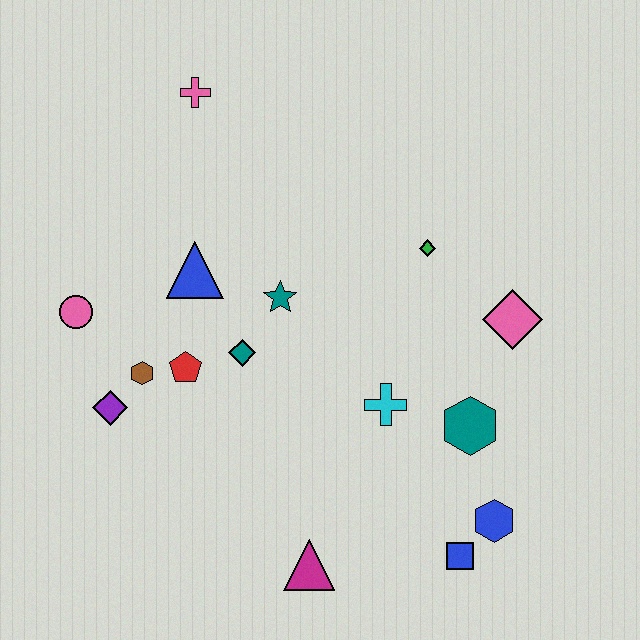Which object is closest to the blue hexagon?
The blue square is closest to the blue hexagon.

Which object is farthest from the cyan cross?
The pink cross is farthest from the cyan cross.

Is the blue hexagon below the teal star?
Yes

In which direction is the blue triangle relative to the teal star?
The blue triangle is to the left of the teal star.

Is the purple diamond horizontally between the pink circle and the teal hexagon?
Yes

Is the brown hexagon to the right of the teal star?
No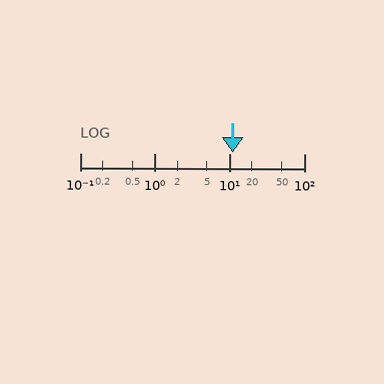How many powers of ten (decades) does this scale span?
The scale spans 3 decades, from 0.1 to 100.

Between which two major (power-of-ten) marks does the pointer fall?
The pointer is between 10 and 100.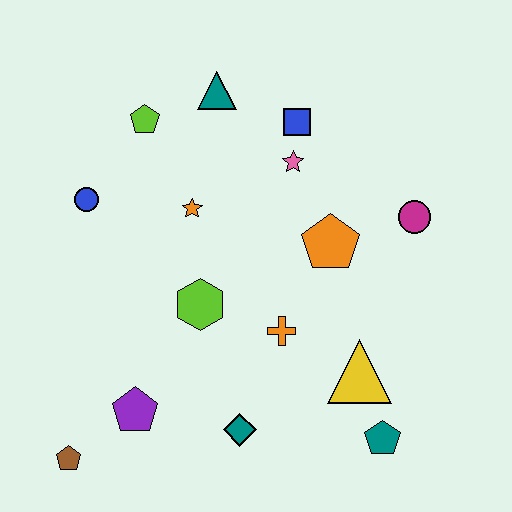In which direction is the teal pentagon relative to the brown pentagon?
The teal pentagon is to the right of the brown pentagon.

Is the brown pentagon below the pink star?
Yes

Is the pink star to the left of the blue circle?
No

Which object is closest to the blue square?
The pink star is closest to the blue square.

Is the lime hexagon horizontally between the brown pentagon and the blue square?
Yes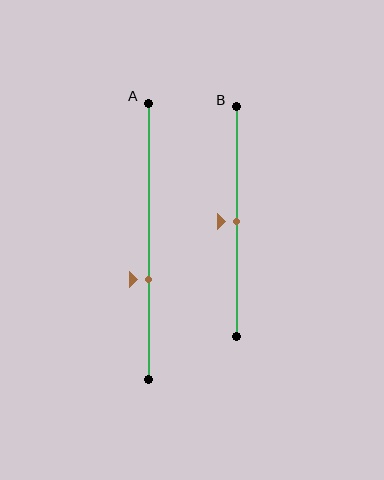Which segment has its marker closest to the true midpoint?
Segment B has its marker closest to the true midpoint.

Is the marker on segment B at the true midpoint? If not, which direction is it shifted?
Yes, the marker on segment B is at the true midpoint.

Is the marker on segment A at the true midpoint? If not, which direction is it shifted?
No, the marker on segment A is shifted downward by about 14% of the segment length.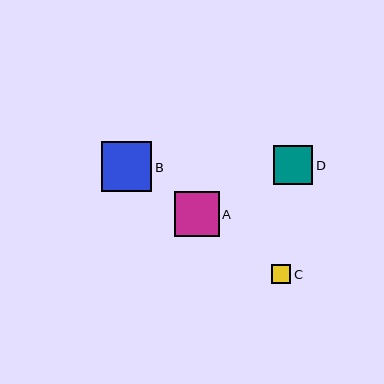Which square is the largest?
Square B is the largest with a size of approximately 50 pixels.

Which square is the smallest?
Square C is the smallest with a size of approximately 19 pixels.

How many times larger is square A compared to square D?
Square A is approximately 1.1 times the size of square D.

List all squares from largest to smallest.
From largest to smallest: B, A, D, C.